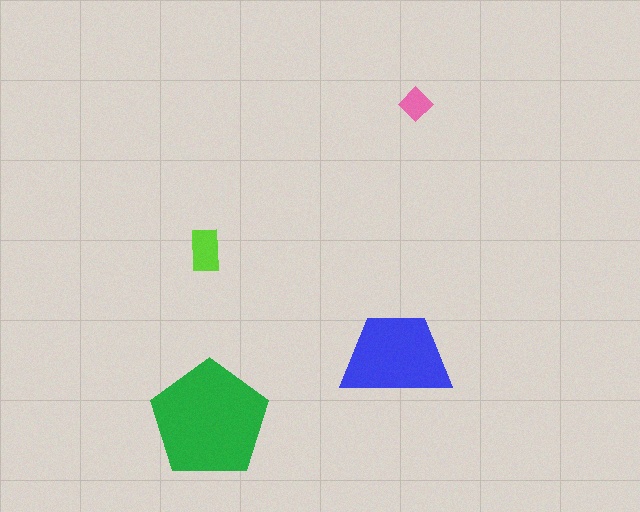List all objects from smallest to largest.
The pink diamond, the lime rectangle, the blue trapezoid, the green pentagon.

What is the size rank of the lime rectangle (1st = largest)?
3rd.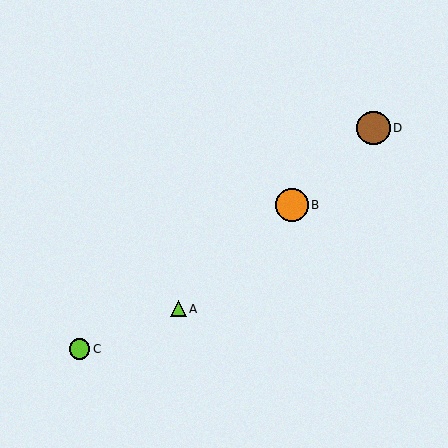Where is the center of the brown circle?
The center of the brown circle is at (373, 128).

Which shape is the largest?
The brown circle (labeled D) is the largest.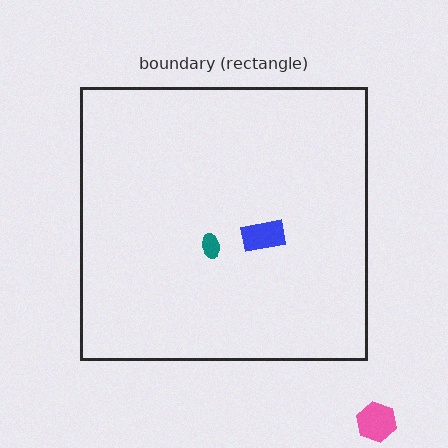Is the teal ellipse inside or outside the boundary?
Inside.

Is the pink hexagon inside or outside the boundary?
Outside.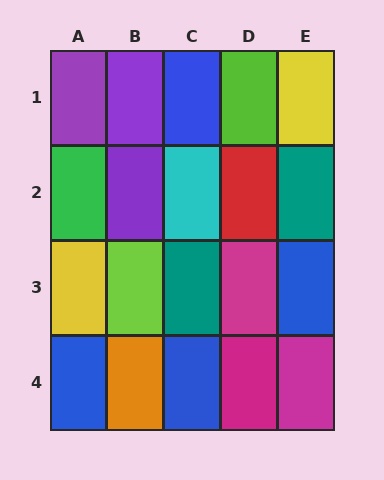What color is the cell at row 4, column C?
Blue.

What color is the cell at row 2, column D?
Red.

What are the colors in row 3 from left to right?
Yellow, lime, teal, magenta, blue.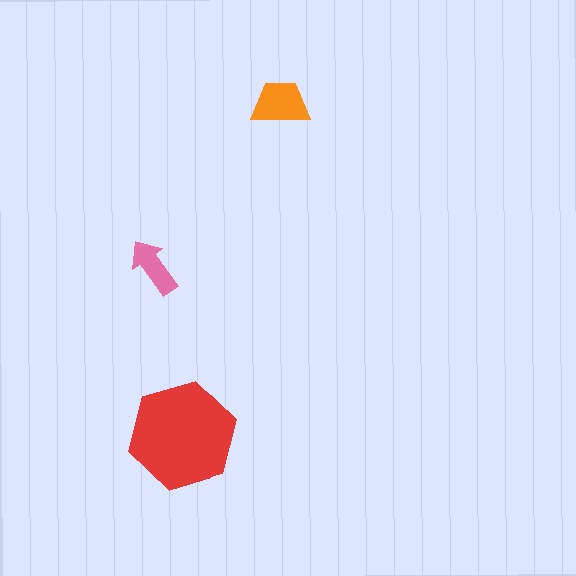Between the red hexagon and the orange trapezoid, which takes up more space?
The red hexagon.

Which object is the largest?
The red hexagon.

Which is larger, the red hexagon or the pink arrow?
The red hexagon.